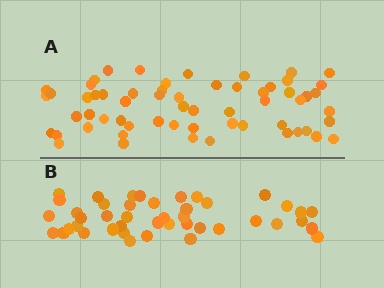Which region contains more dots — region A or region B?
Region A (the top region) has more dots.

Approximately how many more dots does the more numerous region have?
Region A has approximately 15 more dots than region B.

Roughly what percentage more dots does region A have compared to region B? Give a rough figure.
About 35% more.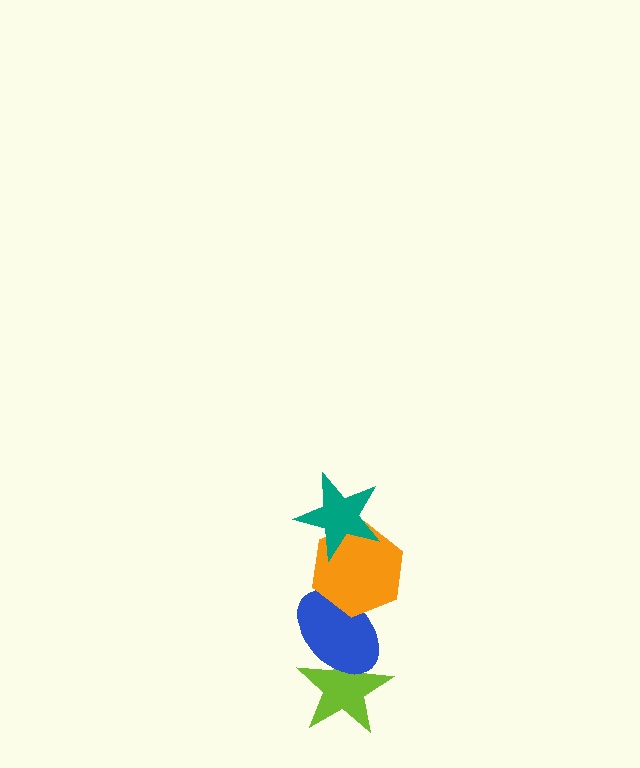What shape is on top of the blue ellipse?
The orange hexagon is on top of the blue ellipse.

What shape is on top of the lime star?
The blue ellipse is on top of the lime star.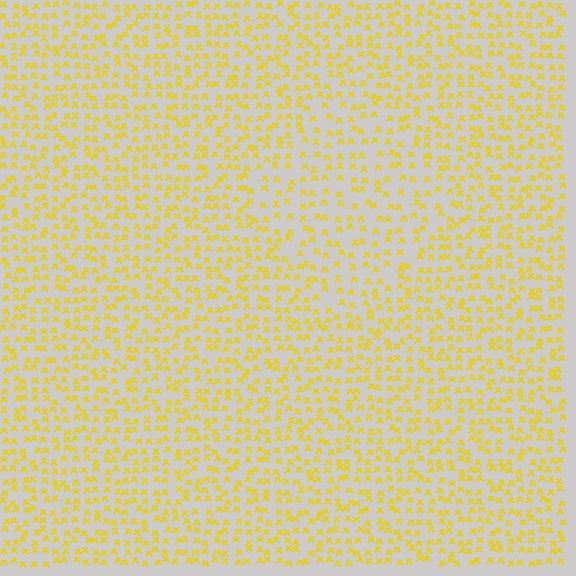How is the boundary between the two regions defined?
The boundary is defined by a change in element density (approximately 1.5x ratio). All elements are the same color, size, and shape.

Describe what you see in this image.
The image contains small yellow elements arranged at two different densities. A diamond-shaped region is visible where the elements are less densely packed than the surrounding area.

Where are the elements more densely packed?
The elements are more densely packed outside the diamond boundary.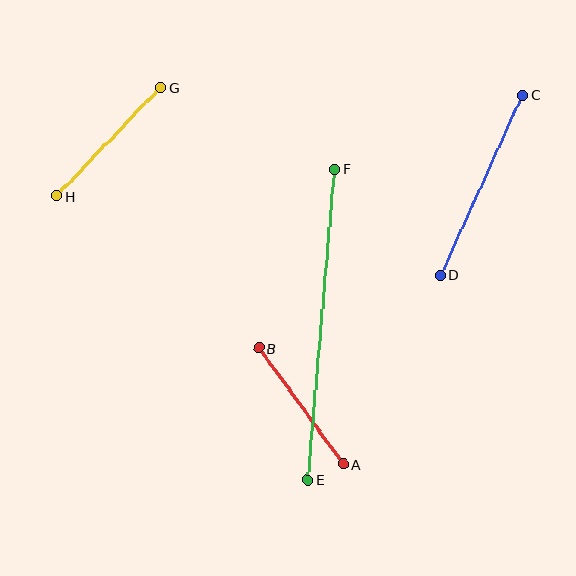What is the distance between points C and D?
The distance is approximately 198 pixels.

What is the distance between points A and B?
The distance is approximately 144 pixels.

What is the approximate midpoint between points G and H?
The midpoint is at approximately (109, 142) pixels.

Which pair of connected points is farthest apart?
Points E and F are farthest apart.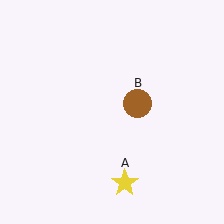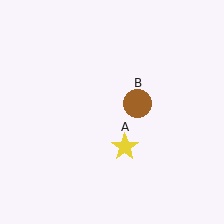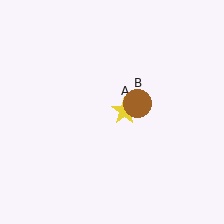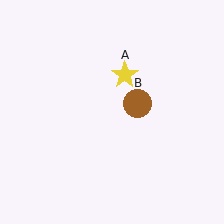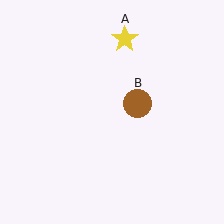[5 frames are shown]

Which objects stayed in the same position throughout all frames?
Brown circle (object B) remained stationary.